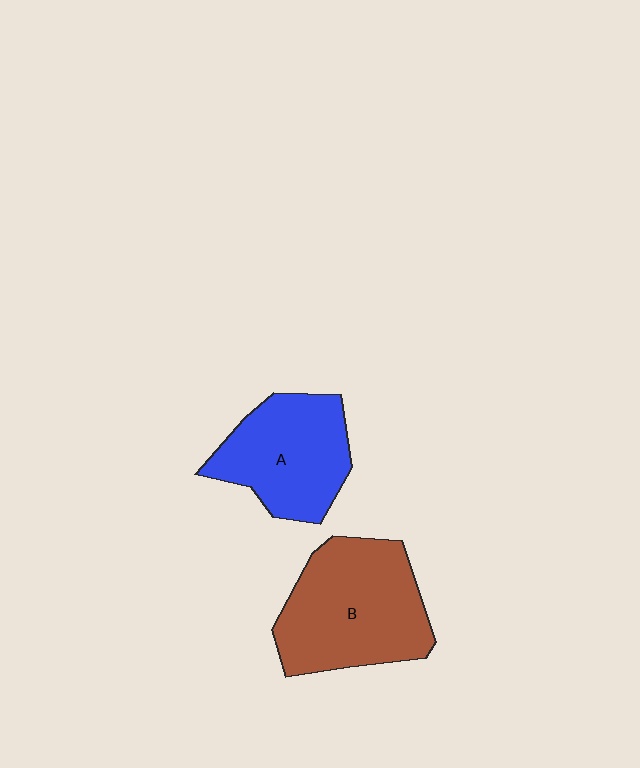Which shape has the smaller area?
Shape A (blue).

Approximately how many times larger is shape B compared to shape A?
Approximately 1.3 times.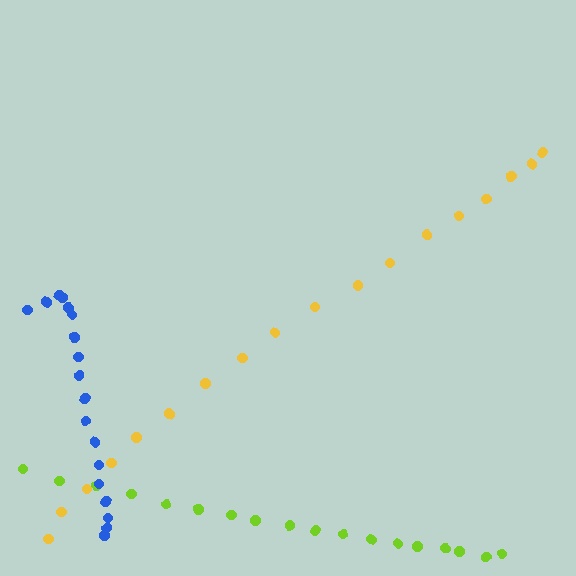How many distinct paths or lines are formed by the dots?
There are 3 distinct paths.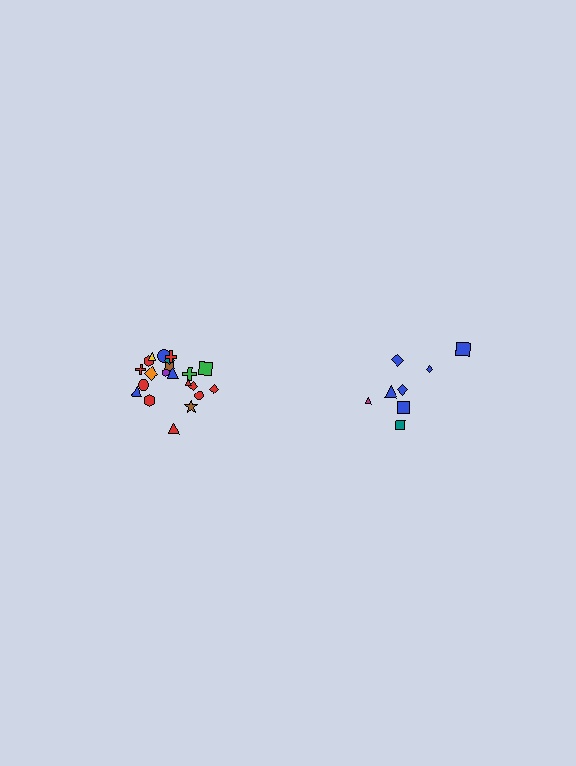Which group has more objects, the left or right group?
The left group.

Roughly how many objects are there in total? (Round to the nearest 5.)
Roughly 30 objects in total.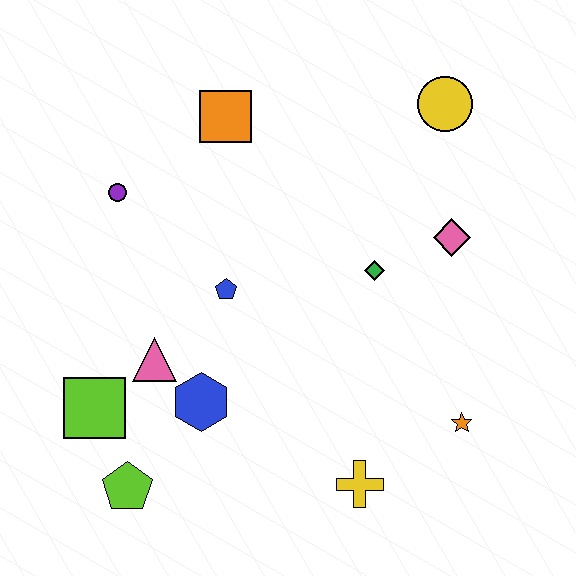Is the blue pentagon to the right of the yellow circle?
No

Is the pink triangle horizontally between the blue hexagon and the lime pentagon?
Yes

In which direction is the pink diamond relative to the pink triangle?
The pink diamond is to the right of the pink triangle.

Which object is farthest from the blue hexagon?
The yellow circle is farthest from the blue hexagon.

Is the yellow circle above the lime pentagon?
Yes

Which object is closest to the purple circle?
The orange square is closest to the purple circle.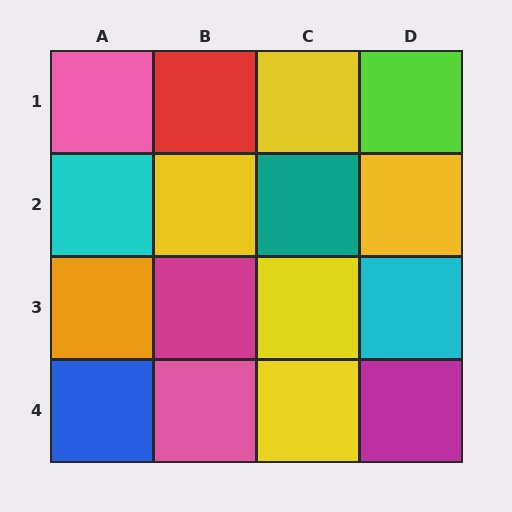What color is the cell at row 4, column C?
Yellow.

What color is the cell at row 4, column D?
Magenta.